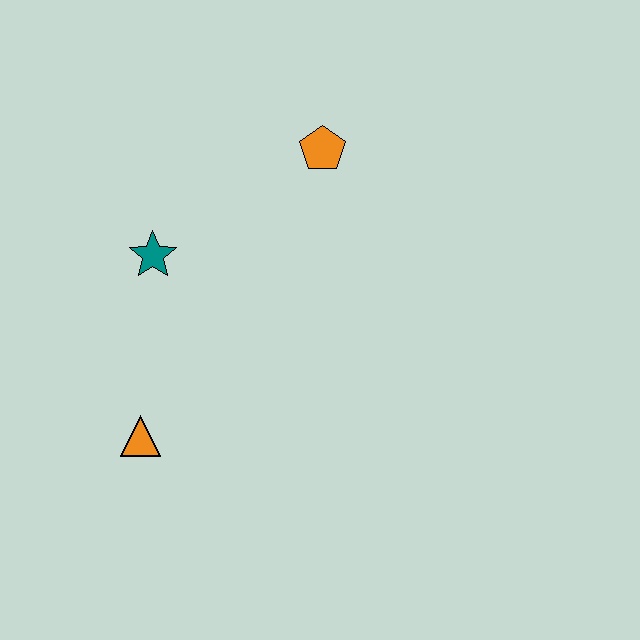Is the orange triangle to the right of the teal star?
No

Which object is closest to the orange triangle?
The teal star is closest to the orange triangle.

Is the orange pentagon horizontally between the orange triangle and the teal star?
No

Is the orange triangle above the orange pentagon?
No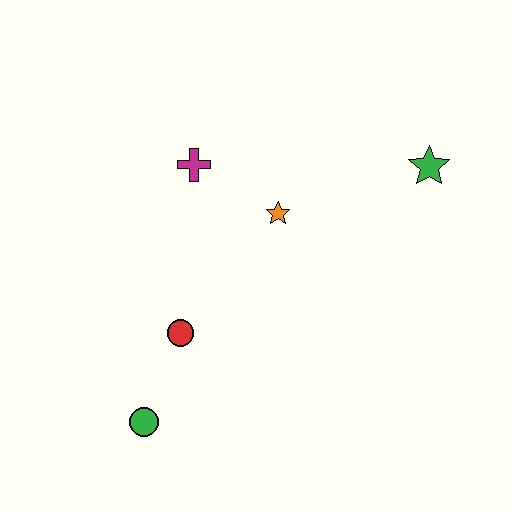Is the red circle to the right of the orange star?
No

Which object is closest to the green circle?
The red circle is closest to the green circle.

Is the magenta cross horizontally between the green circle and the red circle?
No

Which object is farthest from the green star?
The green circle is farthest from the green star.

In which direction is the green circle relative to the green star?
The green circle is to the left of the green star.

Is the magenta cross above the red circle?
Yes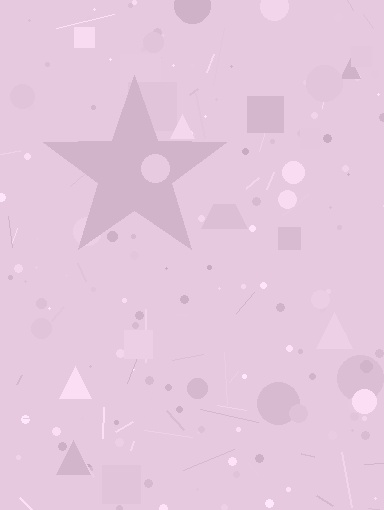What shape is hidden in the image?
A star is hidden in the image.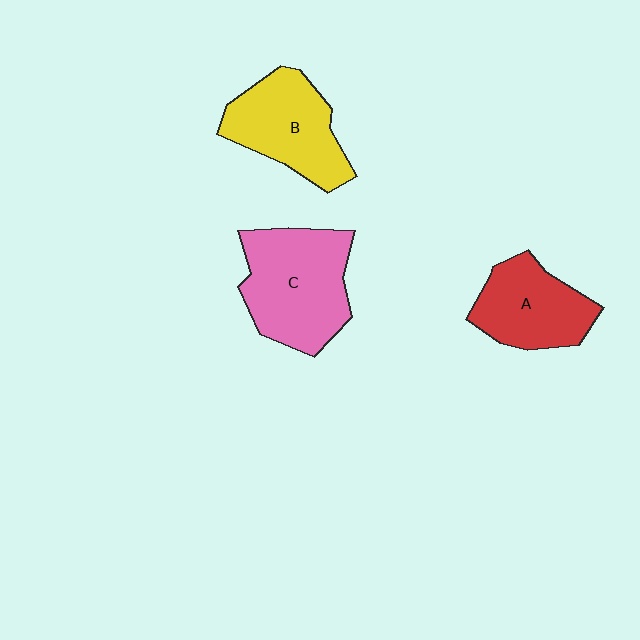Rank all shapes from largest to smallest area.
From largest to smallest: C (pink), B (yellow), A (red).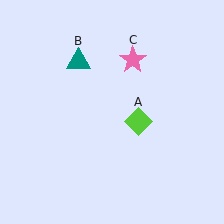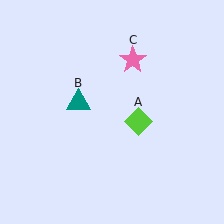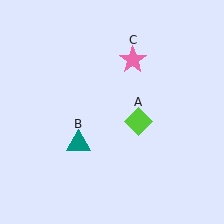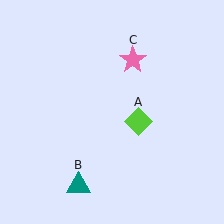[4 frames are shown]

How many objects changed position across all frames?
1 object changed position: teal triangle (object B).